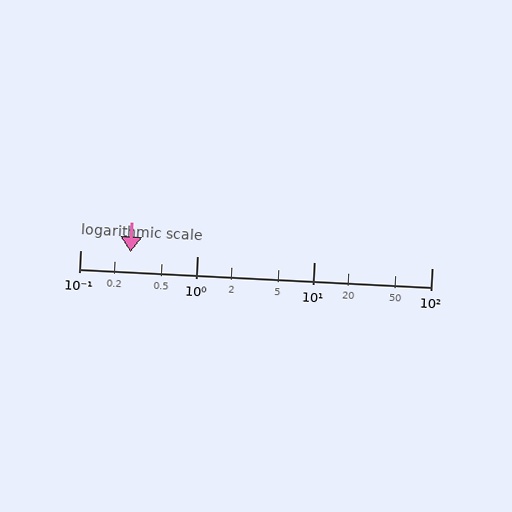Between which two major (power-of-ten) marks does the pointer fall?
The pointer is between 0.1 and 1.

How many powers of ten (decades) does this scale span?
The scale spans 3 decades, from 0.1 to 100.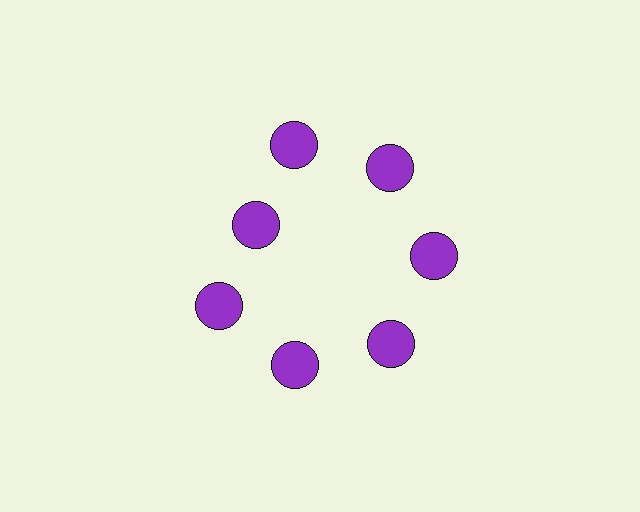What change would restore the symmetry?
The symmetry would be restored by moving it outward, back onto the ring so that all 7 circles sit at equal angles and equal distance from the center.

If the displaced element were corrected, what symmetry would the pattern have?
It would have 7-fold rotational symmetry — the pattern would map onto itself every 51 degrees.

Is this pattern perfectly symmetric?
No. The 7 purple circles are arranged in a ring, but one element near the 10 o'clock position is pulled inward toward the center, breaking the 7-fold rotational symmetry.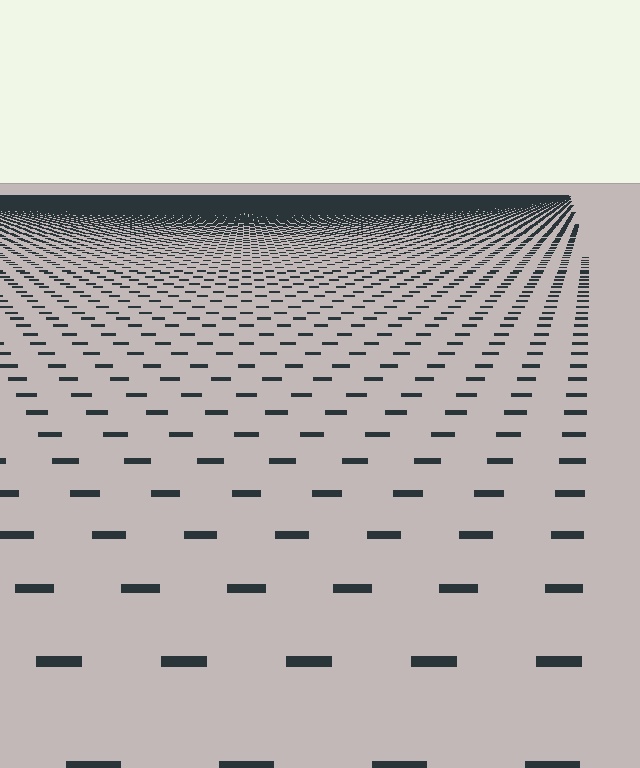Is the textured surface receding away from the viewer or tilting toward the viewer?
The surface is receding away from the viewer. Texture elements get smaller and denser toward the top.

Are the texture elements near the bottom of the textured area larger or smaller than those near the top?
Larger. Near the bottom, elements are closer to the viewer and appear at a bigger on-screen size.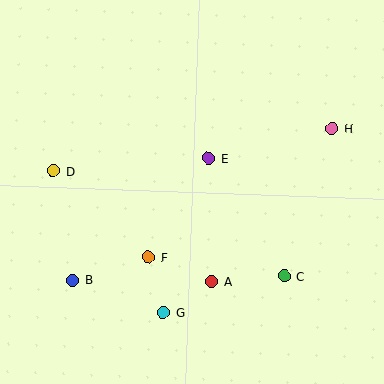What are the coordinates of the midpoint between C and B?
The midpoint between C and B is at (178, 278).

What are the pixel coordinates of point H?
Point H is at (332, 128).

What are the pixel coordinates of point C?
Point C is at (284, 276).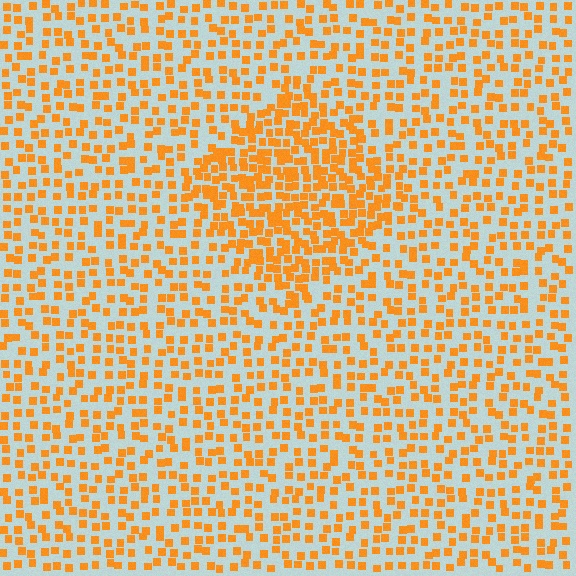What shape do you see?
I see a diamond.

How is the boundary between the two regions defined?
The boundary is defined by a change in element density (approximately 1.9x ratio). All elements are the same color, size, and shape.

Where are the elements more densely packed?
The elements are more densely packed inside the diamond boundary.